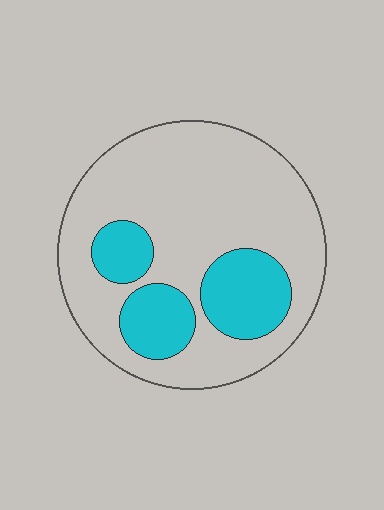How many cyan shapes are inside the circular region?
3.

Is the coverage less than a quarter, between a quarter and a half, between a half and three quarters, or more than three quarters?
Between a quarter and a half.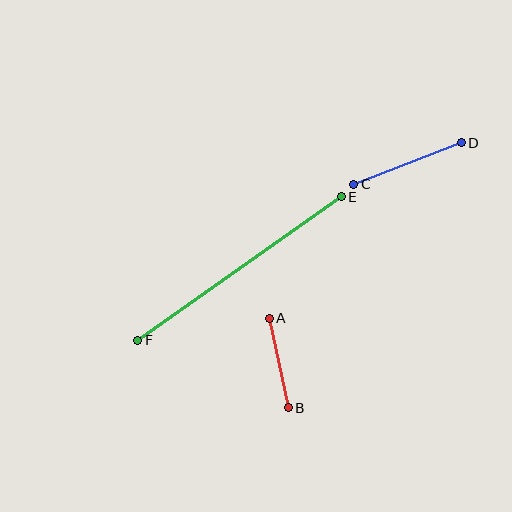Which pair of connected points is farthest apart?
Points E and F are farthest apart.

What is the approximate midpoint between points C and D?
The midpoint is at approximately (407, 164) pixels.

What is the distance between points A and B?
The distance is approximately 91 pixels.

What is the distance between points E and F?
The distance is approximately 249 pixels.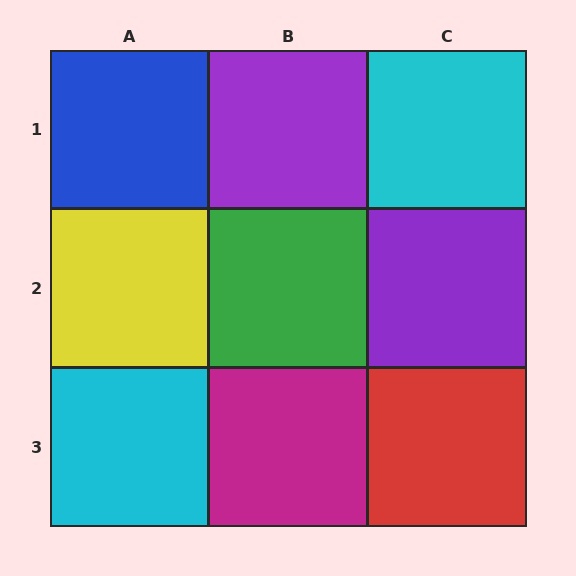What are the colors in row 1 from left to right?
Blue, purple, cyan.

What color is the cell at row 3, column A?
Cyan.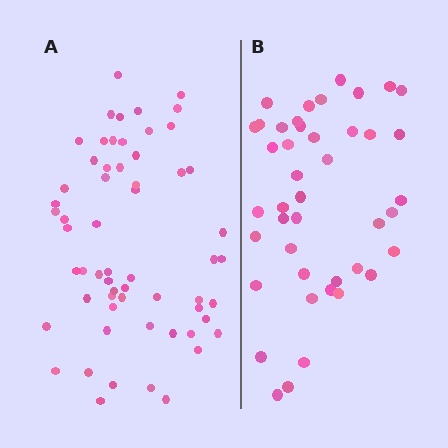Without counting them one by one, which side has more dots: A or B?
Region A (the left region) has more dots.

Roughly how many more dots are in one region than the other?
Region A has approximately 15 more dots than region B.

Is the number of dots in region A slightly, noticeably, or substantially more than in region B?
Region A has noticeably more, but not dramatically so. The ratio is roughly 1.4 to 1.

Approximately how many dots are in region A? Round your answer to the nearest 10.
About 60 dots.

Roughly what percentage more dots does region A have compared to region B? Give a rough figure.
About 40% more.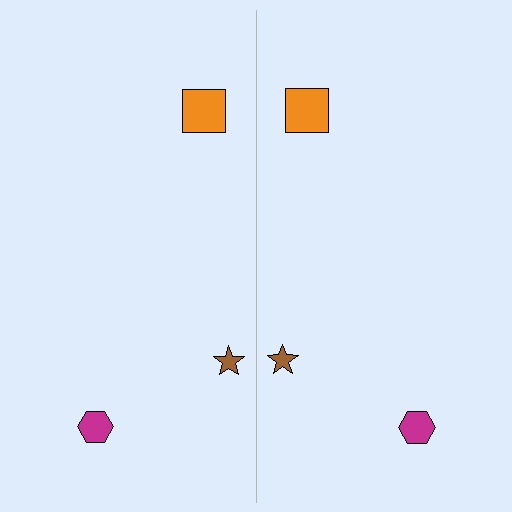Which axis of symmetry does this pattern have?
The pattern has a vertical axis of symmetry running through the center of the image.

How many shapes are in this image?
There are 6 shapes in this image.